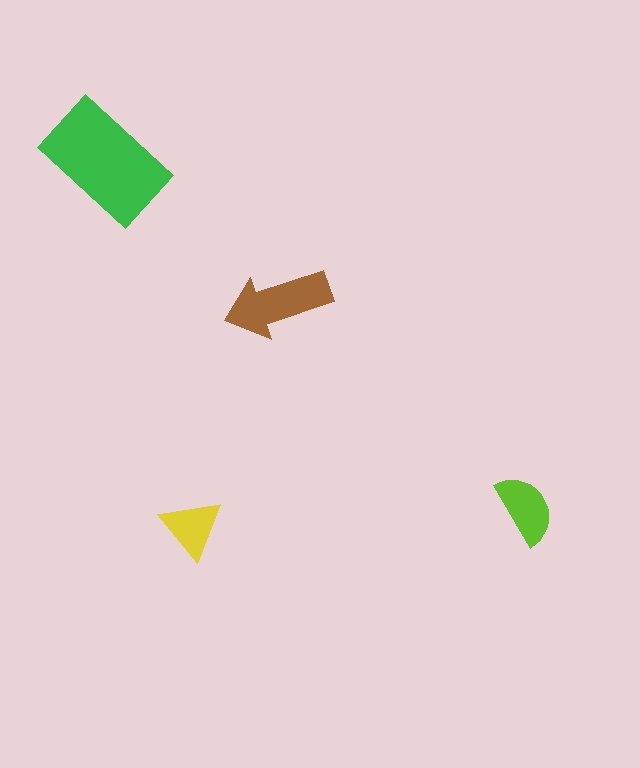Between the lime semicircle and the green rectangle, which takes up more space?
The green rectangle.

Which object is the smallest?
The yellow triangle.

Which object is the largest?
The green rectangle.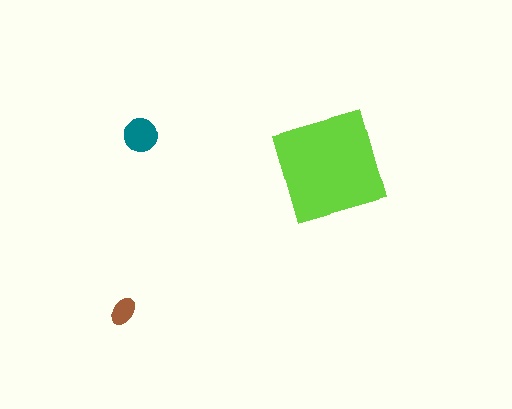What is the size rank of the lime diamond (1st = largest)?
1st.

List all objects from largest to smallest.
The lime diamond, the teal circle, the brown ellipse.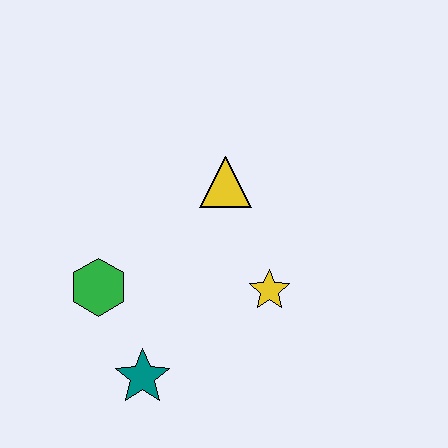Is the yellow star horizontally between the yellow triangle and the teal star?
No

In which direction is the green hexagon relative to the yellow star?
The green hexagon is to the left of the yellow star.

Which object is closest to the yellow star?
The yellow triangle is closest to the yellow star.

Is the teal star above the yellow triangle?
No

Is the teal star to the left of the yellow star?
Yes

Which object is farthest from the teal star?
The yellow triangle is farthest from the teal star.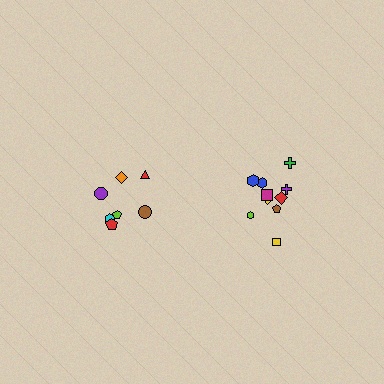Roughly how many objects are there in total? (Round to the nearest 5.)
Roughly 15 objects in total.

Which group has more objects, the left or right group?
The right group.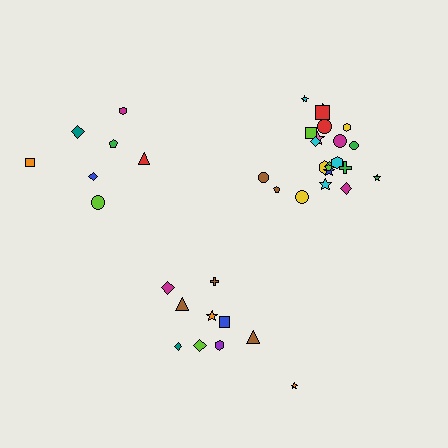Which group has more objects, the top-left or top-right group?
The top-right group.